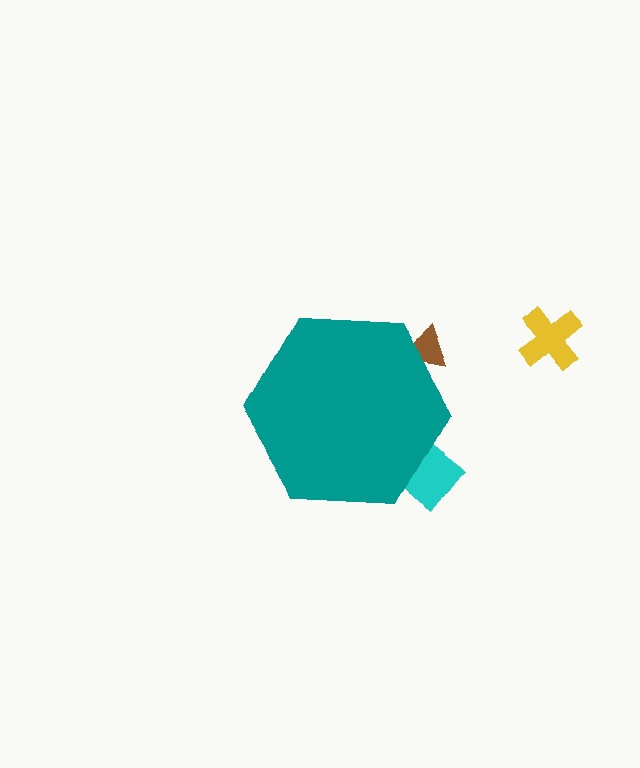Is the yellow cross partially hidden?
No, the yellow cross is fully visible.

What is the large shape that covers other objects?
A teal hexagon.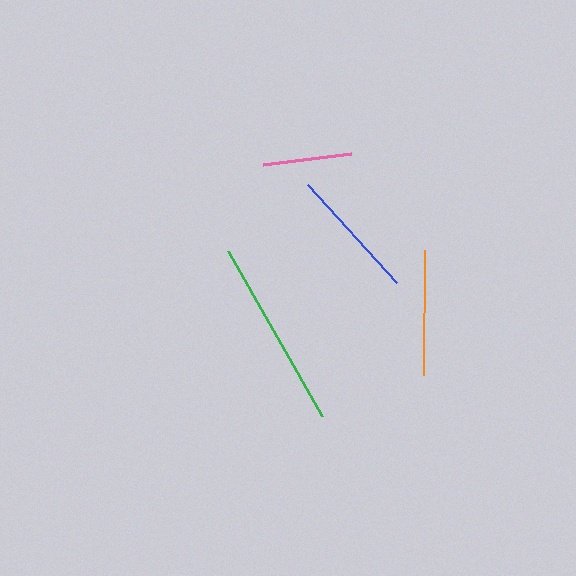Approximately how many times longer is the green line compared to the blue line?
The green line is approximately 1.4 times the length of the blue line.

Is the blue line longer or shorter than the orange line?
The blue line is longer than the orange line.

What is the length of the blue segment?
The blue segment is approximately 132 pixels long.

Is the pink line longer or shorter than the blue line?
The blue line is longer than the pink line.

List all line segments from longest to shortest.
From longest to shortest: green, blue, orange, pink.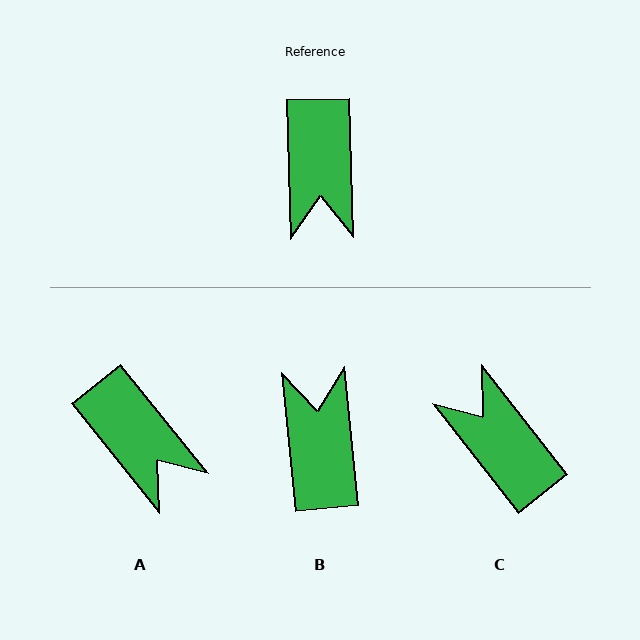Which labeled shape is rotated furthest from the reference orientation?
B, about 176 degrees away.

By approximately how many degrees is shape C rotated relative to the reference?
Approximately 143 degrees clockwise.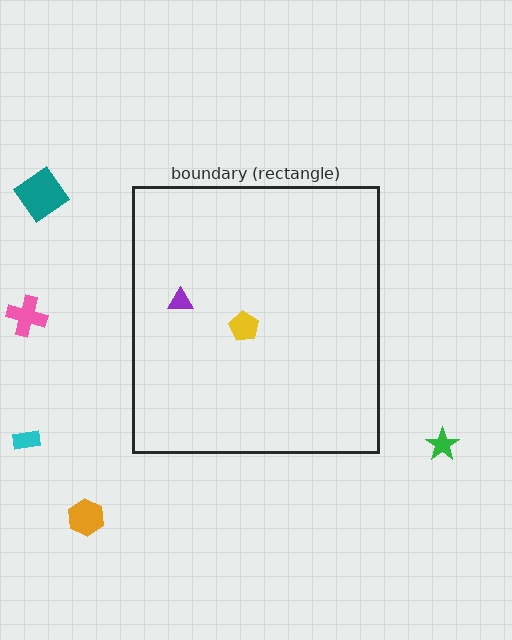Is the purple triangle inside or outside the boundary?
Inside.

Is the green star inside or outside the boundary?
Outside.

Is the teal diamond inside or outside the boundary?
Outside.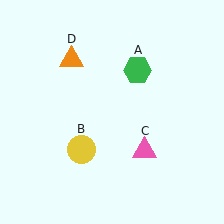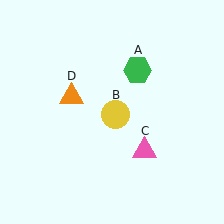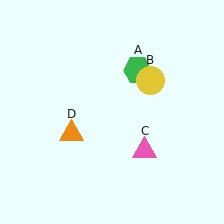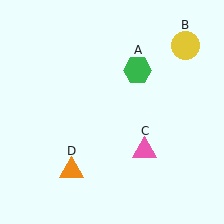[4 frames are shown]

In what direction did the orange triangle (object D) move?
The orange triangle (object D) moved down.